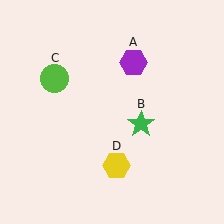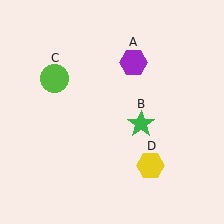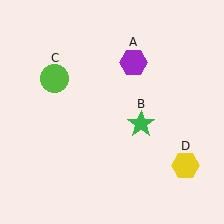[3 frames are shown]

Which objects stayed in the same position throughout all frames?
Purple hexagon (object A) and green star (object B) and lime circle (object C) remained stationary.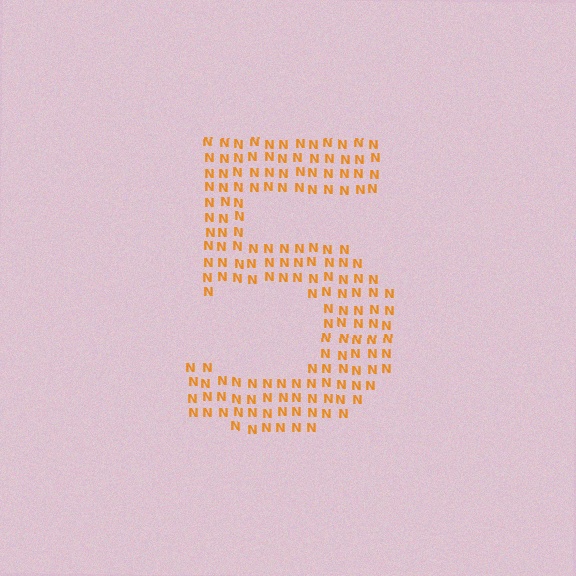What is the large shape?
The large shape is the digit 5.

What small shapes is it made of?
It is made of small letter N's.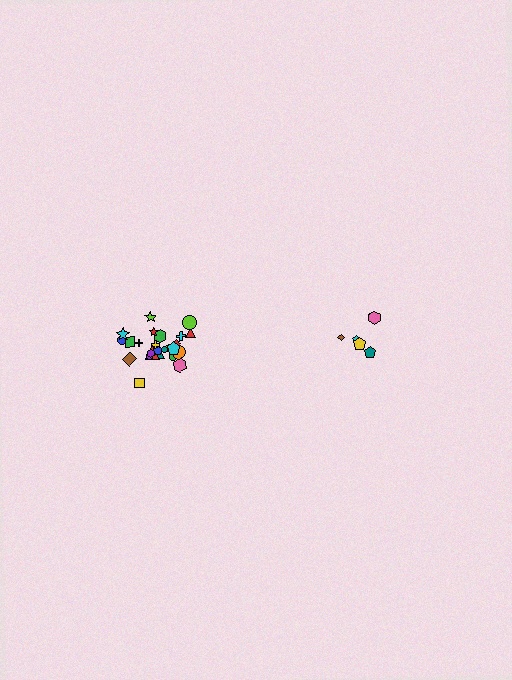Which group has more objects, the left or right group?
The left group.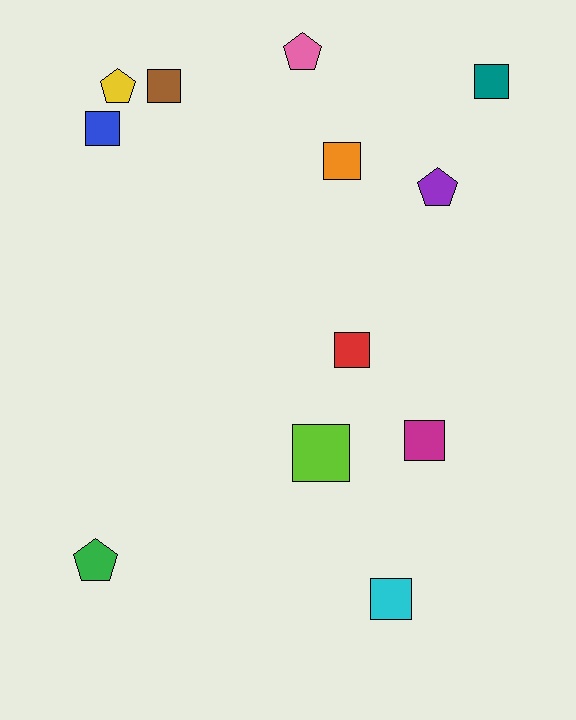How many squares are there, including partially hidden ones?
There are 8 squares.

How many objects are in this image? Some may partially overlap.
There are 12 objects.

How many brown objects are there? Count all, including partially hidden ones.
There is 1 brown object.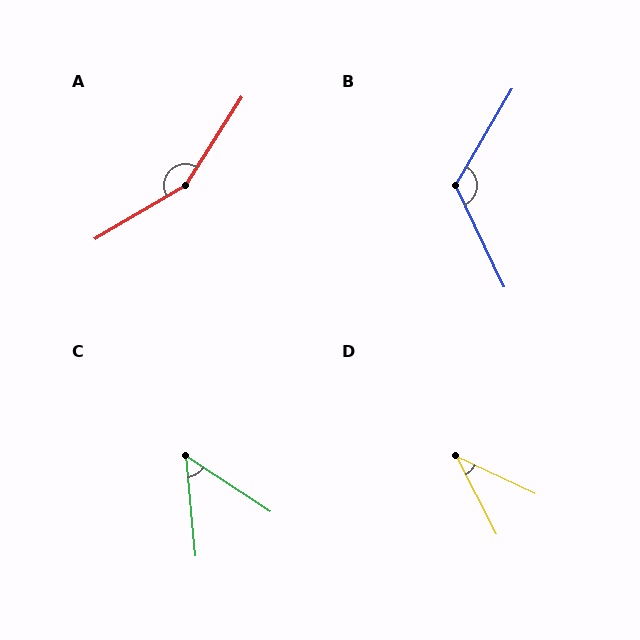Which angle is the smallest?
D, at approximately 37 degrees.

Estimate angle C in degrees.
Approximately 51 degrees.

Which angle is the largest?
A, at approximately 153 degrees.